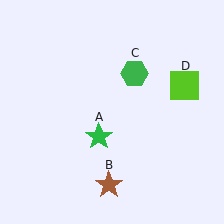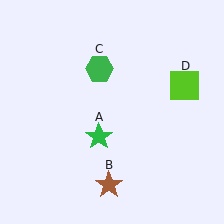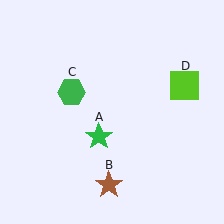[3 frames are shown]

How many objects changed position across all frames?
1 object changed position: green hexagon (object C).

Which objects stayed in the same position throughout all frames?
Green star (object A) and brown star (object B) and lime square (object D) remained stationary.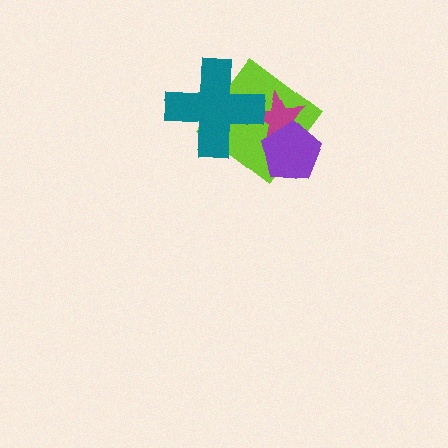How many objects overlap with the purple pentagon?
2 objects overlap with the purple pentagon.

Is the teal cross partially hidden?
No, no other shape covers it.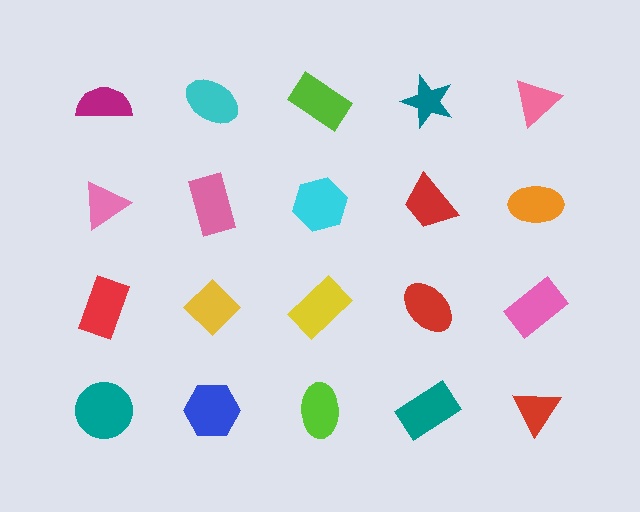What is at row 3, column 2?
A yellow diamond.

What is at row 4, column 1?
A teal circle.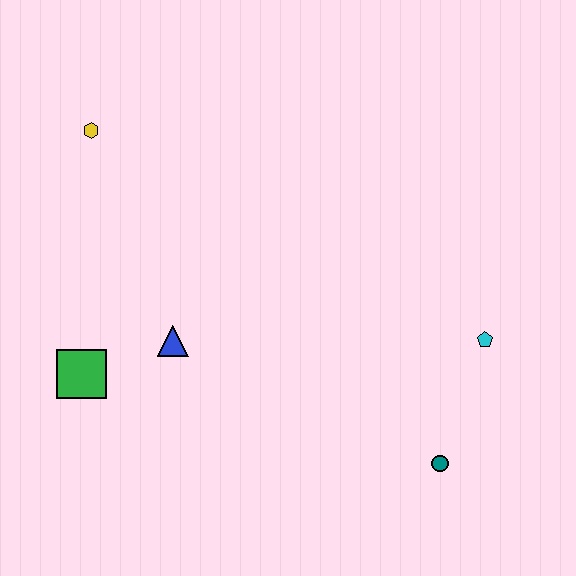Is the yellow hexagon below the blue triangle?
No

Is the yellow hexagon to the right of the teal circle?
No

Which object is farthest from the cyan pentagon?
The yellow hexagon is farthest from the cyan pentagon.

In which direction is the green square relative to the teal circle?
The green square is to the left of the teal circle.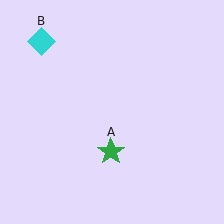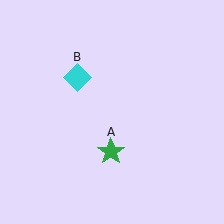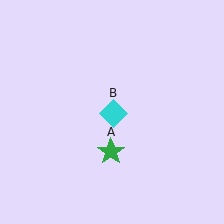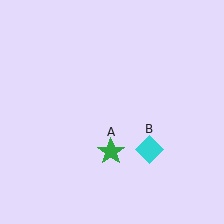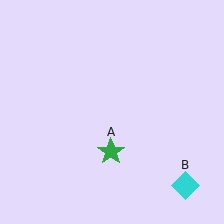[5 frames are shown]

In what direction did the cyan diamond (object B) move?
The cyan diamond (object B) moved down and to the right.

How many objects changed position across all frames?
1 object changed position: cyan diamond (object B).